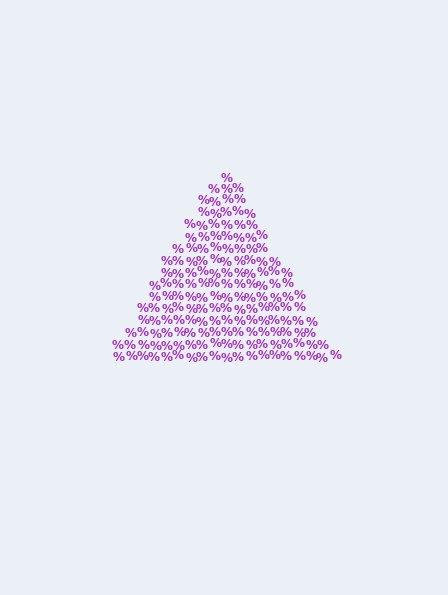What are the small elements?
The small elements are percent signs.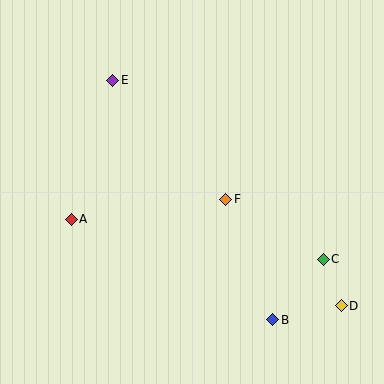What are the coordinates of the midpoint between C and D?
The midpoint between C and D is at (332, 282).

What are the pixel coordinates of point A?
Point A is at (71, 219).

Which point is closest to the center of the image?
Point F at (226, 199) is closest to the center.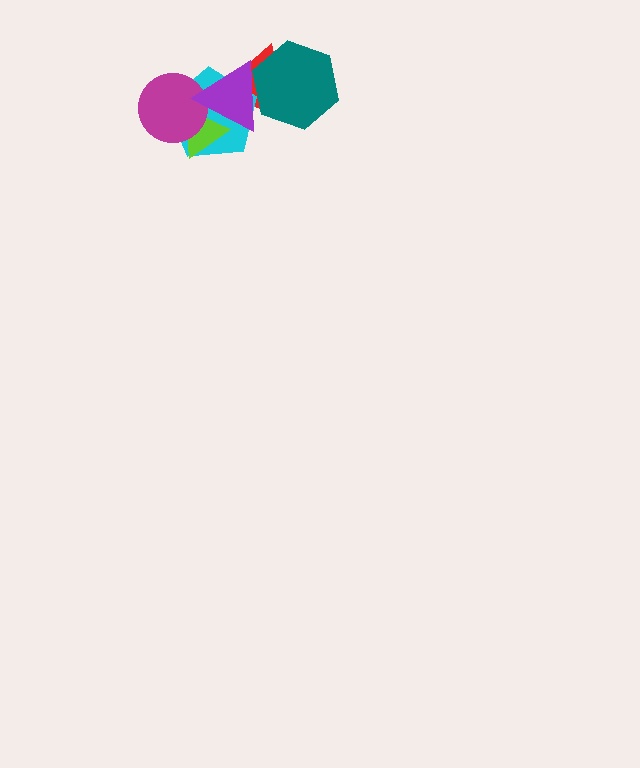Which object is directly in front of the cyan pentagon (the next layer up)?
The lime triangle is directly in front of the cyan pentagon.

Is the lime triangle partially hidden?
Yes, it is partially covered by another shape.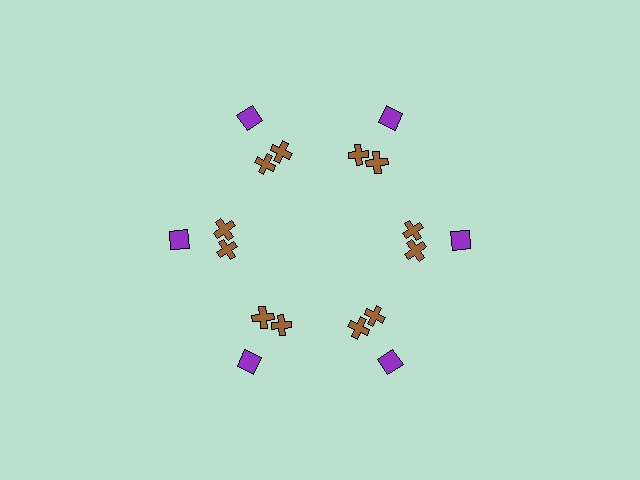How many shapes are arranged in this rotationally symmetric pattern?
There are 18 shapes, arranged in 6 groups of 3.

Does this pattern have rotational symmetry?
Yes, this pattern has 6-fold rotational symmetry. It looks the same after rotating 60 degrees around the center.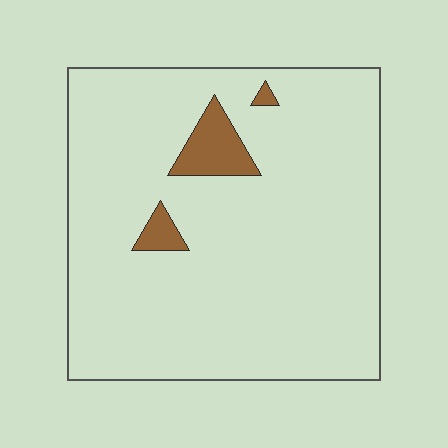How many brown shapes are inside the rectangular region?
3.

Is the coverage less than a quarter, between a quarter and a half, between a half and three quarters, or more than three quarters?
Less than a quarter.